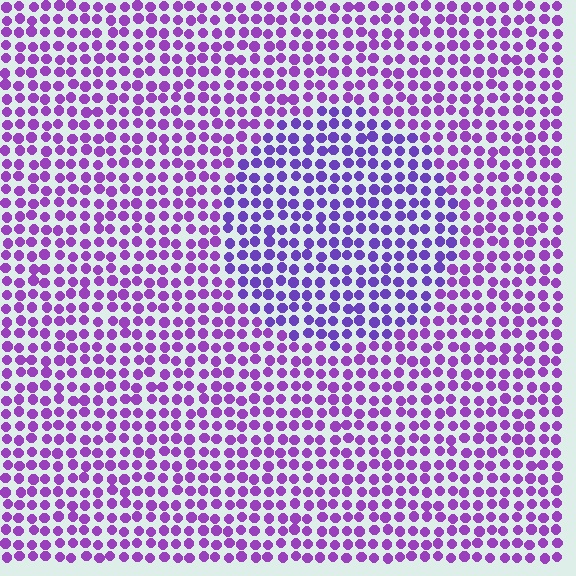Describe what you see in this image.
The image is filled with small purple elements in a uniform arrangement. A circle-shaped region is visible where the elements are tinted to a slightly different hue, forming a subtle color boundary.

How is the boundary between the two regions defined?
The boundary is defined purely by a slight shift in hue (about 23 degrees). Spacing, size, and orientation are identical on both sides.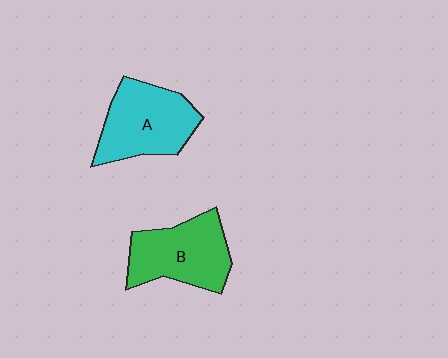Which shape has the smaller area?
Shape B (green).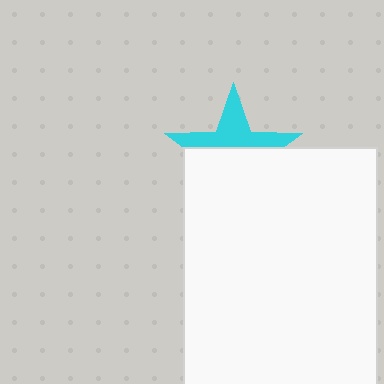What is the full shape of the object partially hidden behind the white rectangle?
The partially hidden object is a cyan star.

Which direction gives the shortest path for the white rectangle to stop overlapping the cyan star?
Moving down gives the shortest separation.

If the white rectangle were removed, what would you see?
You would see the complete cyan star.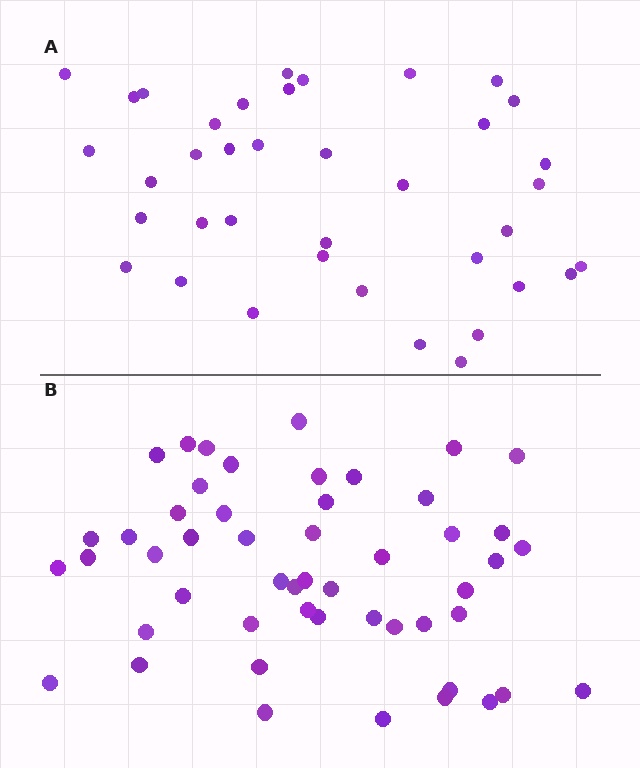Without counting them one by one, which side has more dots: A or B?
Region B (the bottom region) has more dots.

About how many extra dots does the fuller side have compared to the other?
Region B has approximately 15 more dots than region A.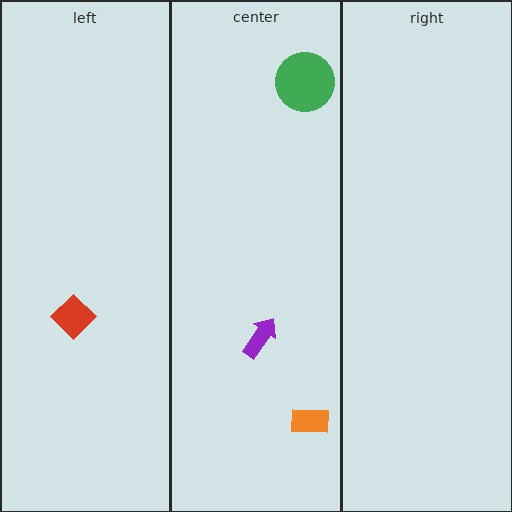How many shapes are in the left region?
1.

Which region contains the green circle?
The center region.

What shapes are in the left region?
The red diamond.